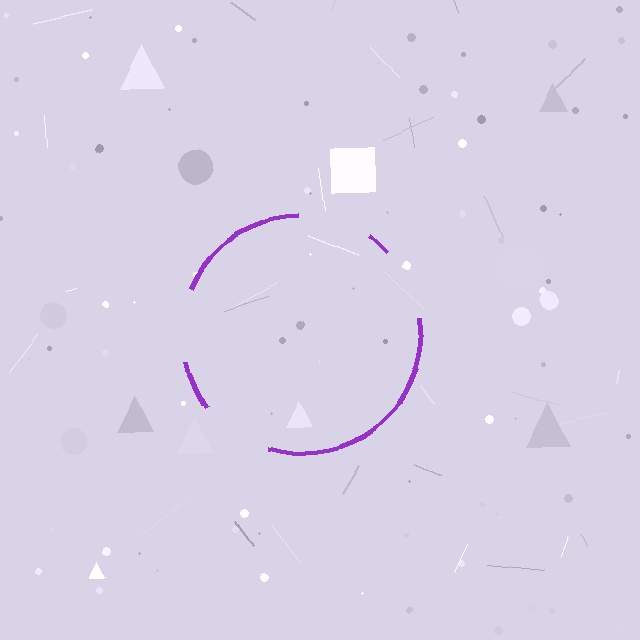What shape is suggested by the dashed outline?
The dashed outline suggests a circle.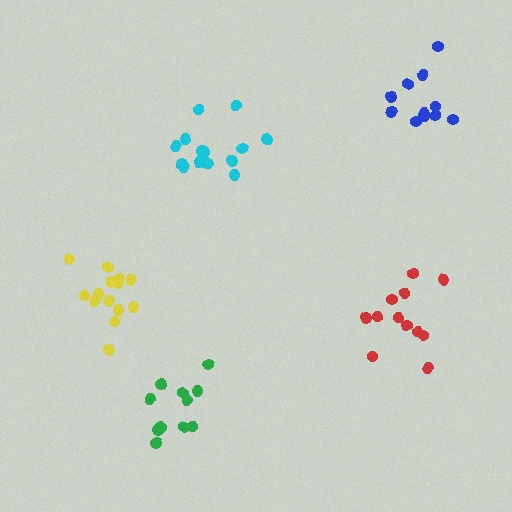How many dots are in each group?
Group 1: 15 dots, Group 2: 14 dots, Group 3: 11 dots, Group 4: 11 dots, Group 5: 12 dots (63 total).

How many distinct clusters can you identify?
There are 5 distinct clusters.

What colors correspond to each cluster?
The clusters are colored: cyan, yellow, blue, green, red.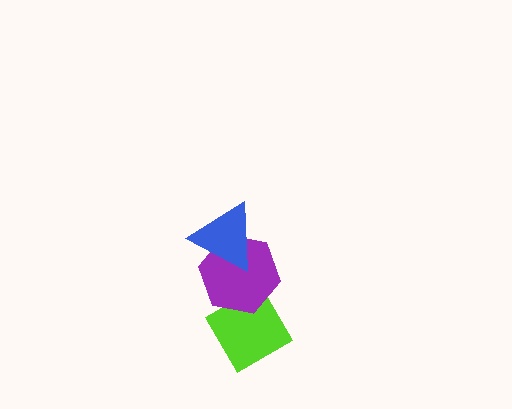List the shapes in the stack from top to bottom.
From top to bottom: the blue triangle, the purple hexagon, the lime diamond.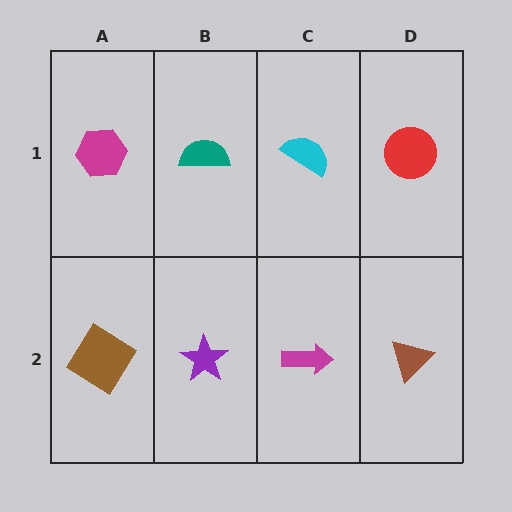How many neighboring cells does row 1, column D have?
2.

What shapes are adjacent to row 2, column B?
A teal semicircle (row 1, column B), a brown diamond (row 2, column A), a magenta arrow (row 2, column C).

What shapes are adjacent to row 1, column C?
A magenta arrow (row 2, column C), a teal semicircle (row 1, column B), a red circle (row 1, column D).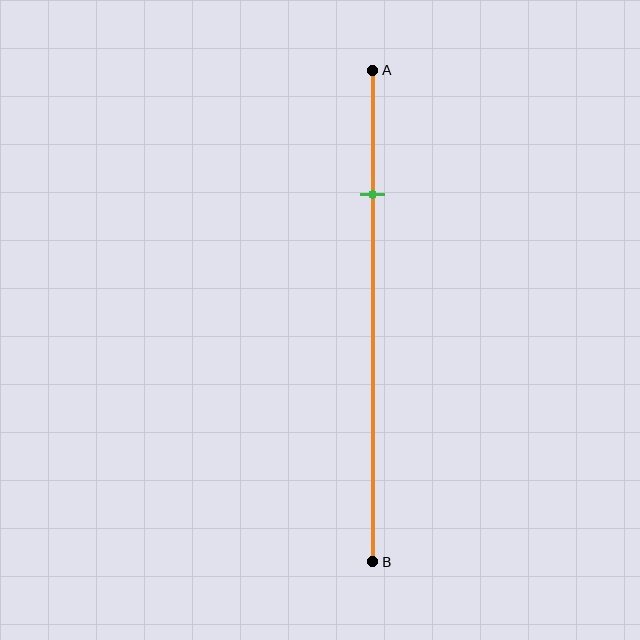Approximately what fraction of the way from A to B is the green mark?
The green mark is approximately 25% of the way from A to B.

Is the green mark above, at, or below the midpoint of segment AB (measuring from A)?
The green mark is above the midpoint of segment AB.